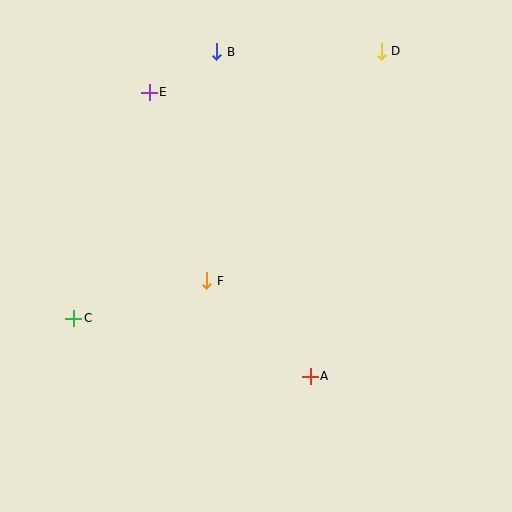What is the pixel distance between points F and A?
The distance between F and A is 141 pixels.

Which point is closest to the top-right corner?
Point D is closest to the top-right corner.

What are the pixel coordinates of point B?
Point B is at (217, 52).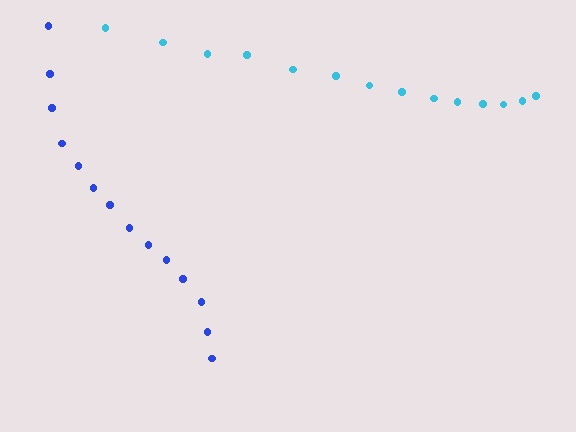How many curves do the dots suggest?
There are 2 distinct paths.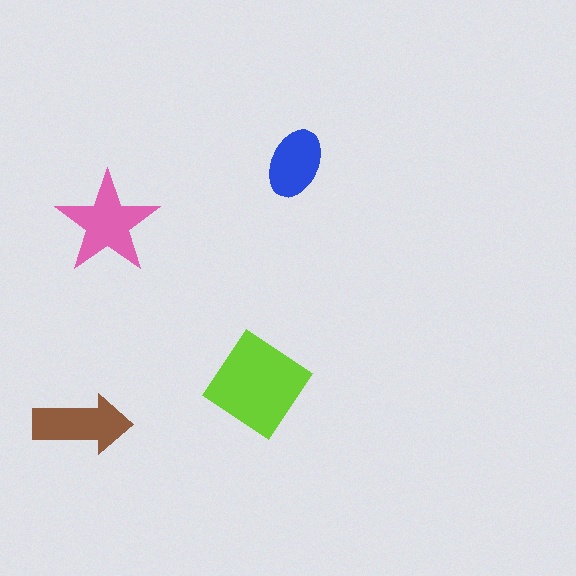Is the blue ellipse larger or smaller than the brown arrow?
Smaller.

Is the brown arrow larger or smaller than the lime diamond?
Smaller.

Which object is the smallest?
The blue ellipse.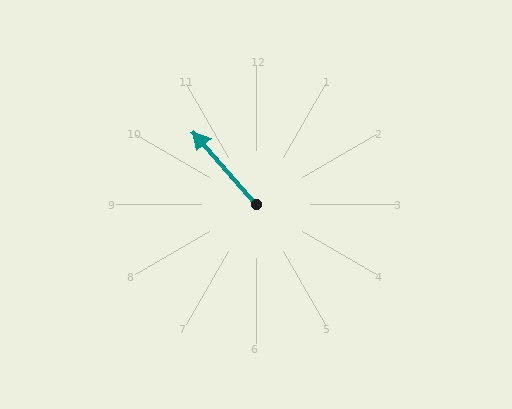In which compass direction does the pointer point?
Northwest.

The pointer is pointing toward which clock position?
Roughly 11 o'clock.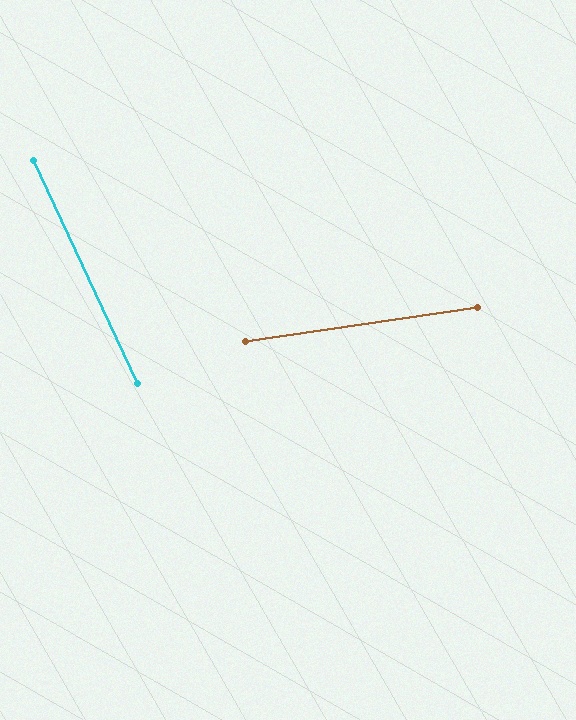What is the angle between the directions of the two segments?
Approximately 73 degrees.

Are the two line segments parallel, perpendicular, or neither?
Neither parallel nor perpendicular — they differ by about 73°.